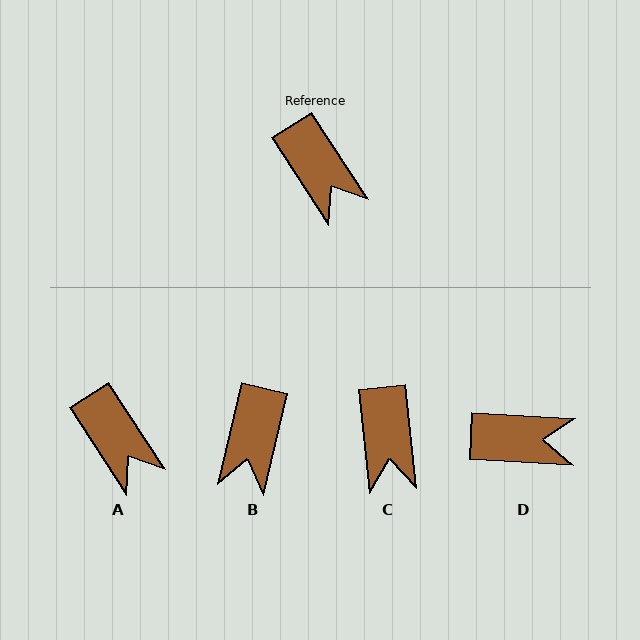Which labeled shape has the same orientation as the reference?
A.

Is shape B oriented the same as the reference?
No, it is off by about 46 degrees.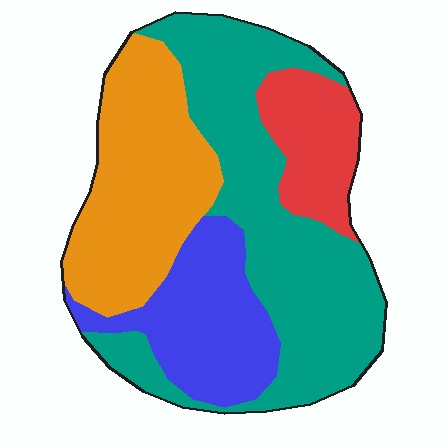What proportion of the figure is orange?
Orange covers 27% of the figure.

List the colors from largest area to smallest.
From largest to smallest: teal, orange, blue, red.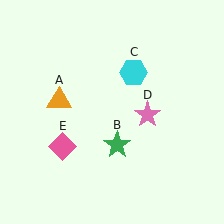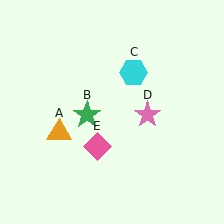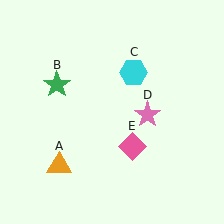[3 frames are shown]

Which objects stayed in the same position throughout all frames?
Cyan hexagon (object C) and pink star (object D) remained stationary.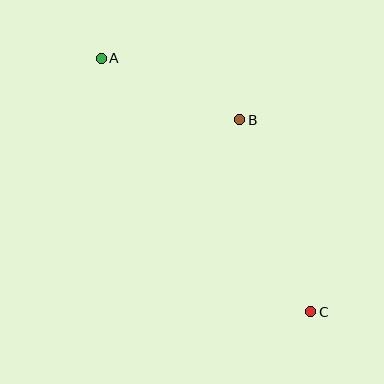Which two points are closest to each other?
Points A and B are closest to each other.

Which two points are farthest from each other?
Points A and C are farthest from each other.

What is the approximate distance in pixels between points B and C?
The distance between B and C is approximately 205 pixels.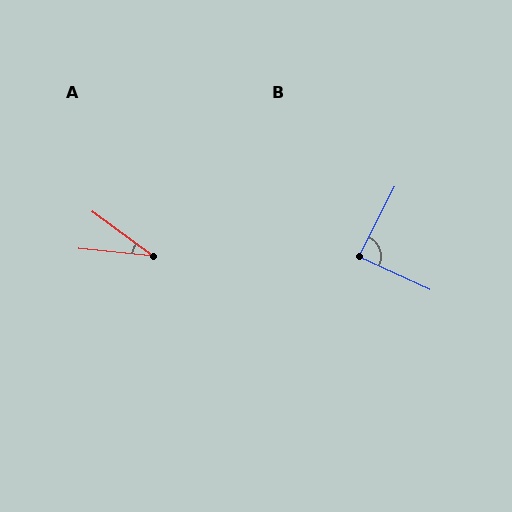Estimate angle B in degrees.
Approximately 87 degrees.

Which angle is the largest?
B, at approximately 87 degrees.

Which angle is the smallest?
A, at approximately 31 degrees.